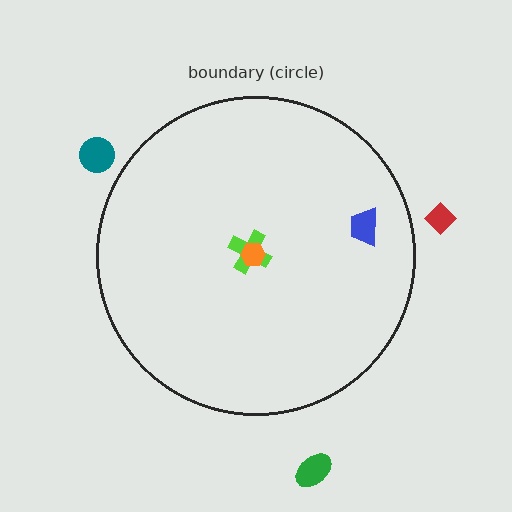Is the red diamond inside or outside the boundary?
Outside.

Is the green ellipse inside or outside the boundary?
Outside.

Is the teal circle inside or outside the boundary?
Outside.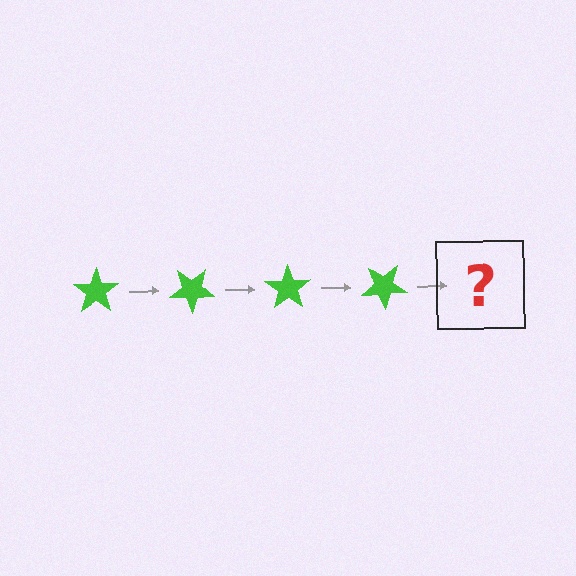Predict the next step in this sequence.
The next step is a green star rotated 140 degrees.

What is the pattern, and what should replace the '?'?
The pattern is that the star rotates 35 degrees each step. The '?' should be a green star rotated 140 degrees.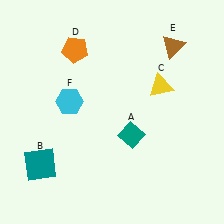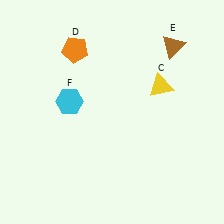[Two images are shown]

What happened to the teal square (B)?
The teal square (B) was removed in Image 2. It was in the bottom-left area of Image 1.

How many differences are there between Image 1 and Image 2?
There are 2 differences between the two images.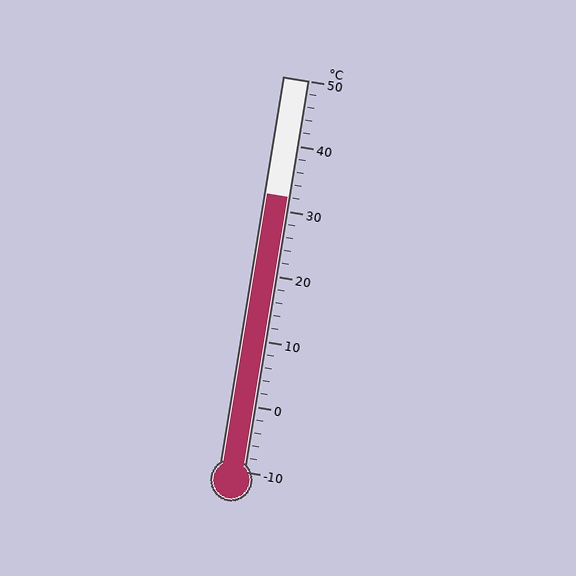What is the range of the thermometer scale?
The thermometer scale ranges from -10°C to 50°C.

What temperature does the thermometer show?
The thermometer shows approximately 32°C.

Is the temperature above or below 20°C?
The temperature is above 20°C.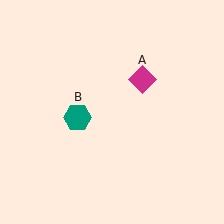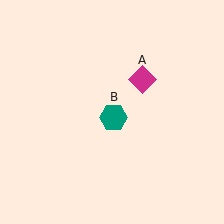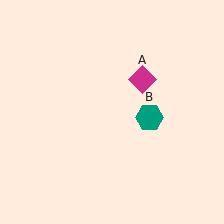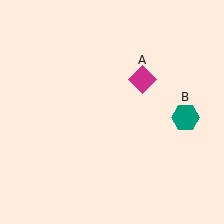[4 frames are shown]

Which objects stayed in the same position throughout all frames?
Magenta diamond (object A) remained stationary.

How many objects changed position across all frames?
1 object changed position: teal hexagon (object B).